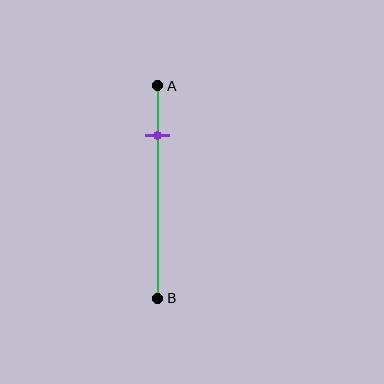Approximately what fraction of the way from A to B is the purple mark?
The purple mark is approximately 25% of the way from A to B.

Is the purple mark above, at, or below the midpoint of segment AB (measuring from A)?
The purple mark is above the midpoint of segment AB.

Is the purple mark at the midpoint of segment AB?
No, the mark is at about 25% from A, not at the 50% midpoint.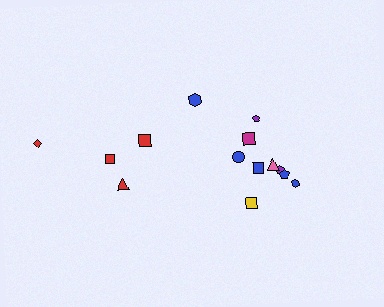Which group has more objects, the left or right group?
The right group.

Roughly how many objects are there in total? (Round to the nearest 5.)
Roughly 15 objects in total.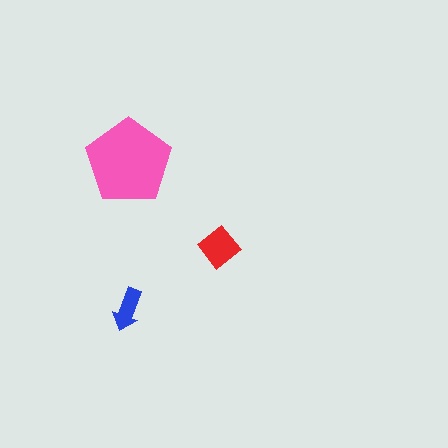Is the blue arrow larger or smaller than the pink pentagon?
Smaller.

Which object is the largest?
The pink pentagon.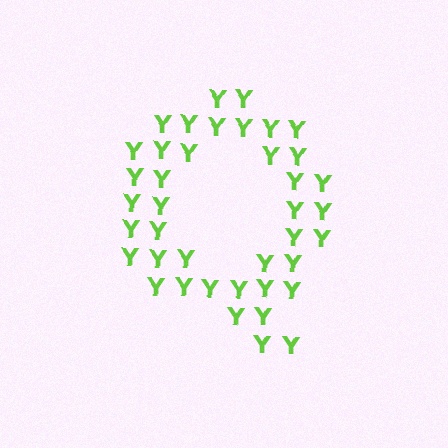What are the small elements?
The small elements are letter Y's.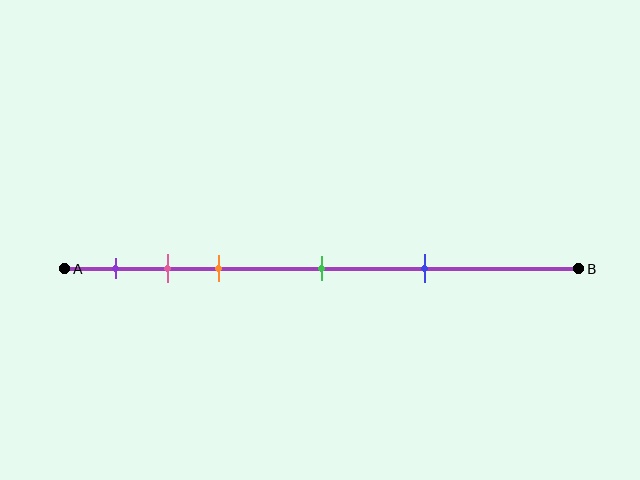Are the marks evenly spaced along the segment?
No, the marks are not evenly spaced.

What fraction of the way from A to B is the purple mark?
The purple mark is approximately 10% (0.1) of the way from A to B.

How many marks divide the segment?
There are 5 marks dividing the segment.